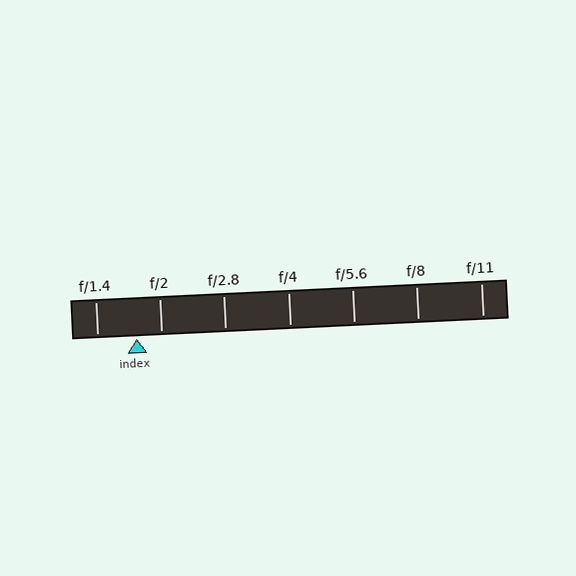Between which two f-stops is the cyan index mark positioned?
The index mark is between f/1.4 and f/2.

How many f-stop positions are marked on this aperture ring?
There are 7 f-stop positions marked.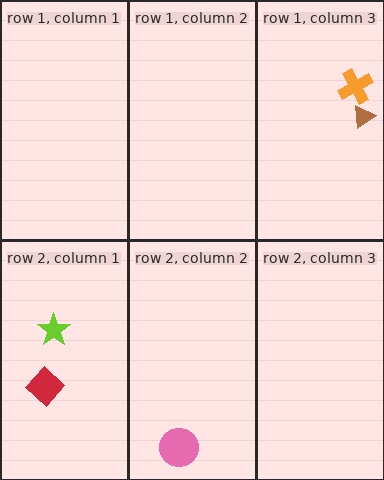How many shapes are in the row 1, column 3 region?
2.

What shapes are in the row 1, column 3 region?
The orange cross, the brown triangle.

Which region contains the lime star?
The row 2, column 1 region.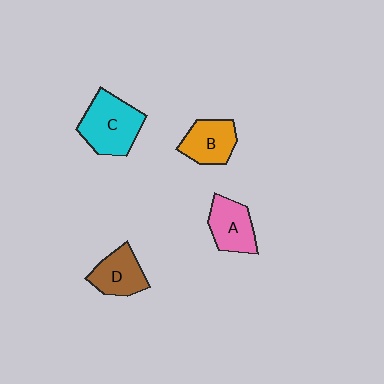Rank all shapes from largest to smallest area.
From largest to smallest: C (cyan), A (pink), B (orange), D (brown).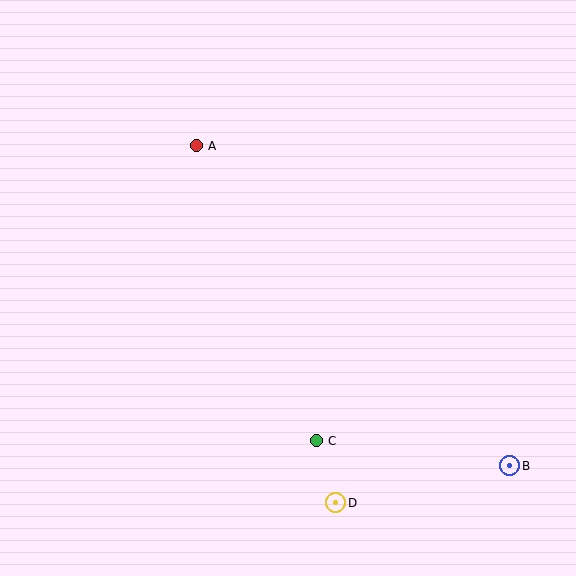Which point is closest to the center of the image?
Point C at (316, 441) is closest to the center.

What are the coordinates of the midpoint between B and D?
The midpoint between B and D is at (423, 484).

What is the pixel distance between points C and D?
The distance between C and D is 65 pixels.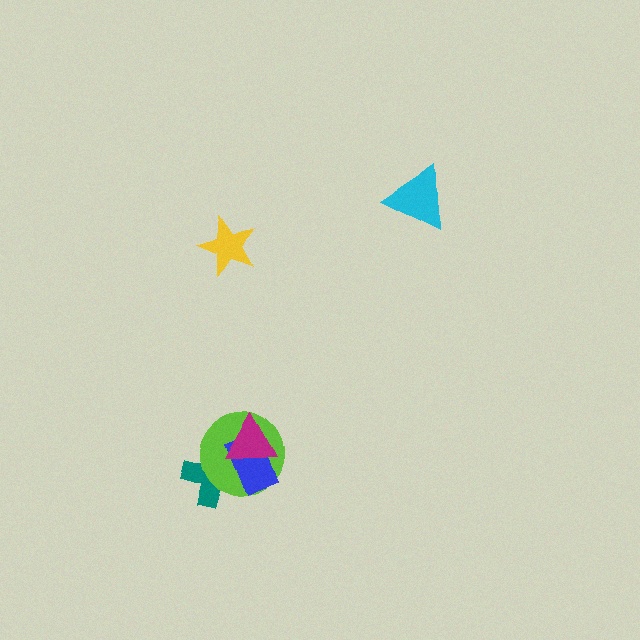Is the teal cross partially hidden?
Yes, it is partially covered by another shape.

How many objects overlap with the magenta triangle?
3 objects overlap with the magenta triangle.